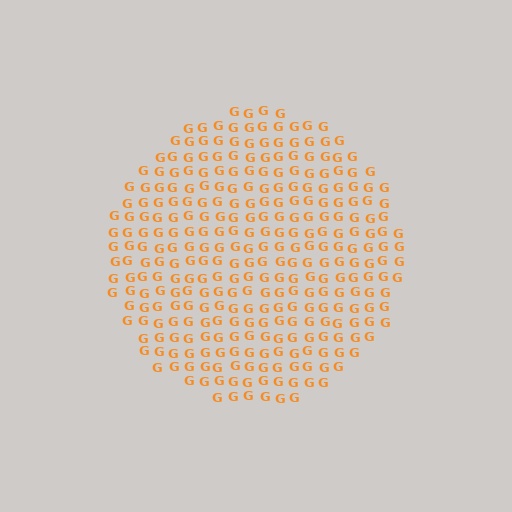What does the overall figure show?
The overall figure shows a circle.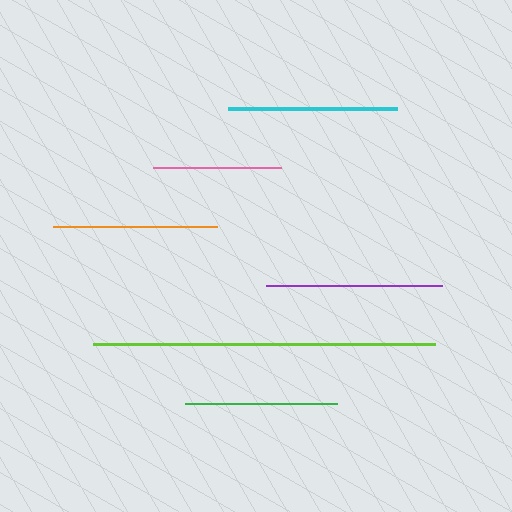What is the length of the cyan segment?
The cyan segment is approximately 169 pixels long.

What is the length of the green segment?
The green segment is approximately 152 pixels long.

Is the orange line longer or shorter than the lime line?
The lime line is longer than the orange line.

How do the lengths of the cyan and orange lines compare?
The cyan and orange lines are approximately the same length.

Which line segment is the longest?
The lime line is the longest at approximately 342 pixels.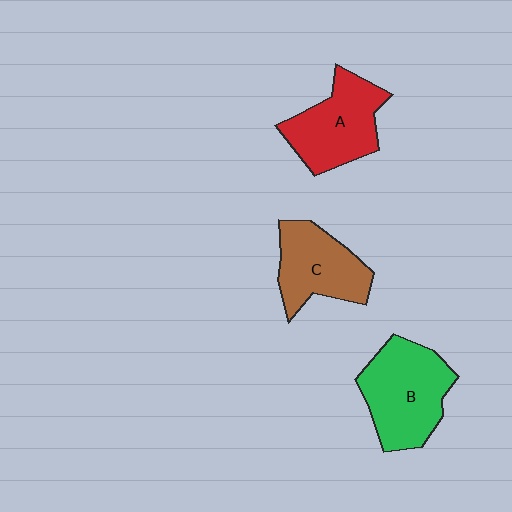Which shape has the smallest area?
Shape C (brown).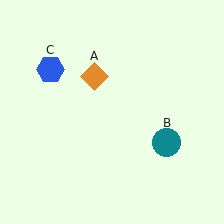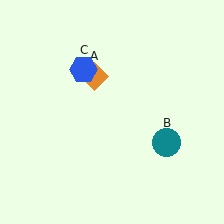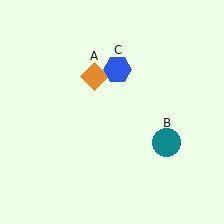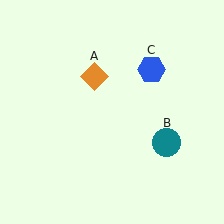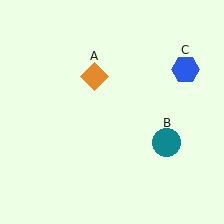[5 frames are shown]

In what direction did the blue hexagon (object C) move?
The blue hexagon (object C) moved right.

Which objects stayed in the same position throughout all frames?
Orange diamond (object A) and teal circle (object B) remained stationary.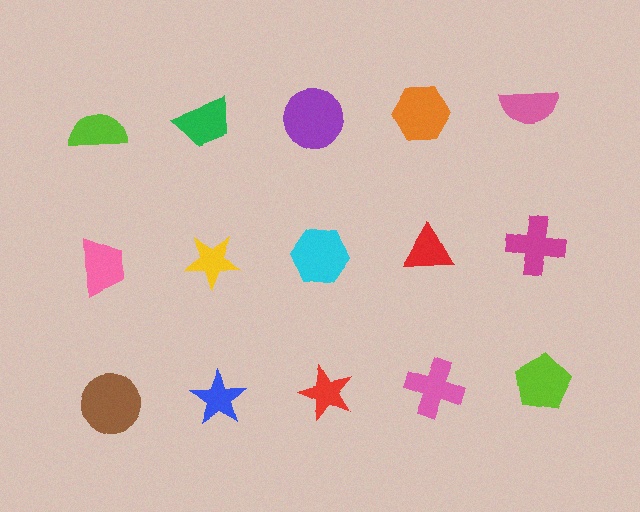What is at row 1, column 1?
A lime semicircle.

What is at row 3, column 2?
A blue star.